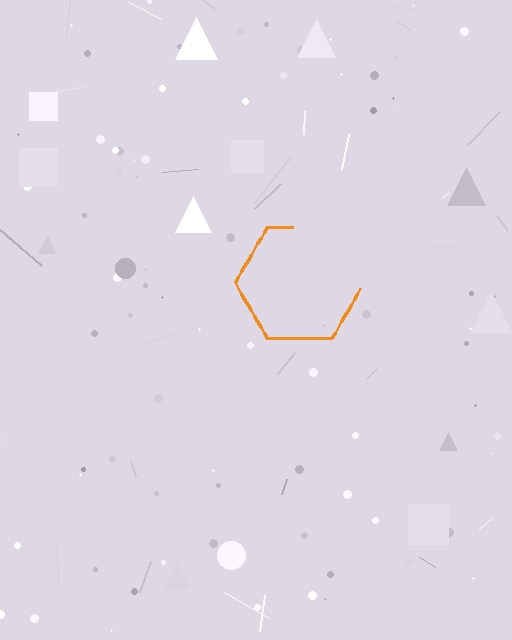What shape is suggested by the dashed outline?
The dashed outline suggests a hexagon.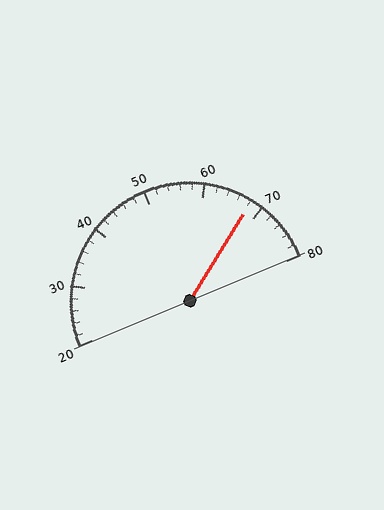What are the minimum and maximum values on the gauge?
The gauge ranges from 20 to 80.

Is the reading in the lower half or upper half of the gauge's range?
The reading is in the upper half of the range (20 to 80).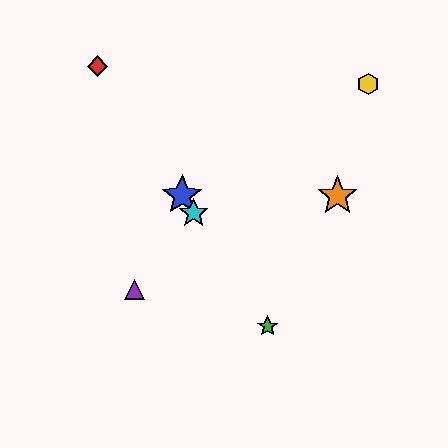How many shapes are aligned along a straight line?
4 shapes (the red diamond, the blue star, the green star, the cyan star) are aligned along a straight line.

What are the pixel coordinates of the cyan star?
The cyan star is at (194, 213).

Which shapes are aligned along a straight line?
The red diamond, the blue star, the green star, the cyan star are aligned along a straight line.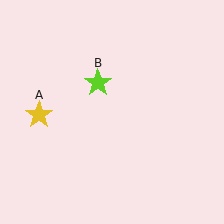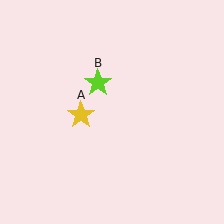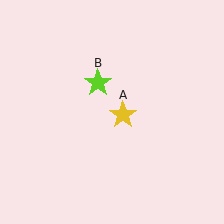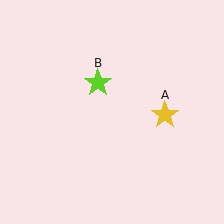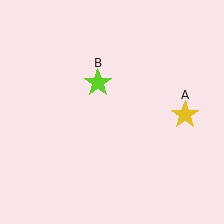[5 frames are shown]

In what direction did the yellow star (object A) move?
The yellow star (object A) moved right.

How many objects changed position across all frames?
1 object changed position: yellow star (object A).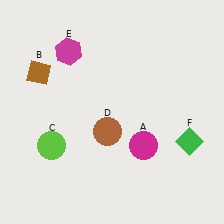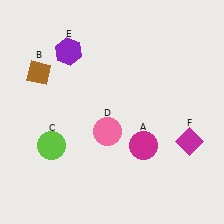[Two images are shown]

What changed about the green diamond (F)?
In Image 1, F is green. In Image 2, it changed to magenta.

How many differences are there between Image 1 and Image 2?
There are 3 differences between the two images.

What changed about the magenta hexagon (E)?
In Image 1, E is magenta. In Image 2, it changed to purple.